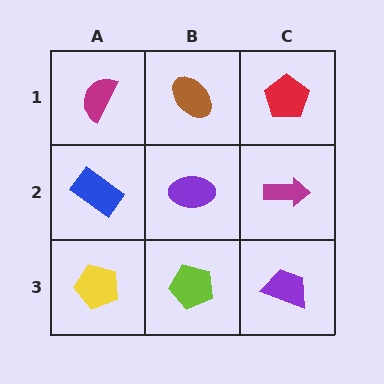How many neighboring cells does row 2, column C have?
3.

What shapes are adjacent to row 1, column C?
A magenta arrow (row 2, column C), a brown ellipse (row 1, column B).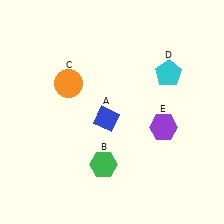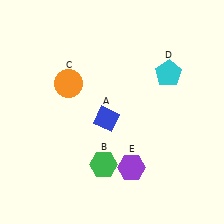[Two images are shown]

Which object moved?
The purple hexagon (E) moved down.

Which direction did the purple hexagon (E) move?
The purple hexagon (E) moved down.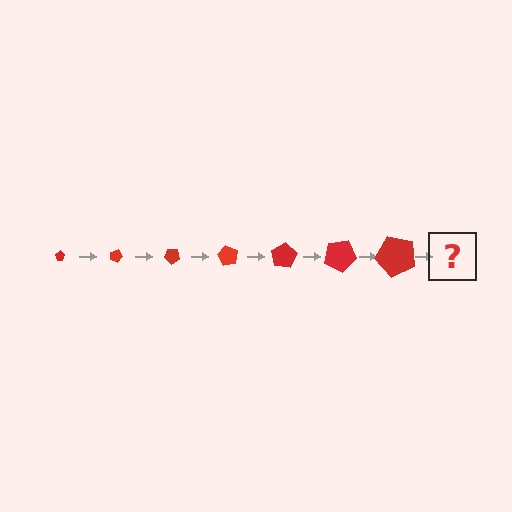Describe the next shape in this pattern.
It should be a pentagon, larger than the previous one and rotated 140 degrees from the start.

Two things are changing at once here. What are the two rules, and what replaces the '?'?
The two rules are that the pentagon grows larger each step and it rotates 20 degrees each step. The '?' should be a pentagon, larger than the previous one and rotated 140 degrees from the start.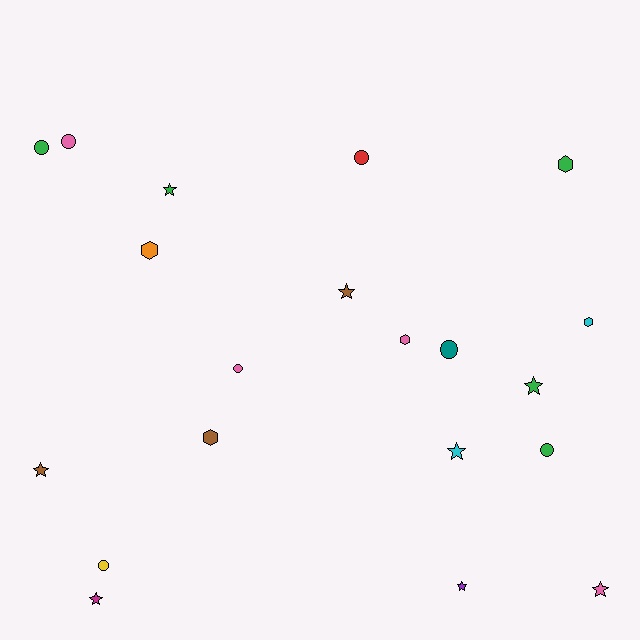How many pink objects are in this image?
There are 4 pink objects.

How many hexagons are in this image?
There are 5 hexagons.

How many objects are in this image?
There are 20 objects.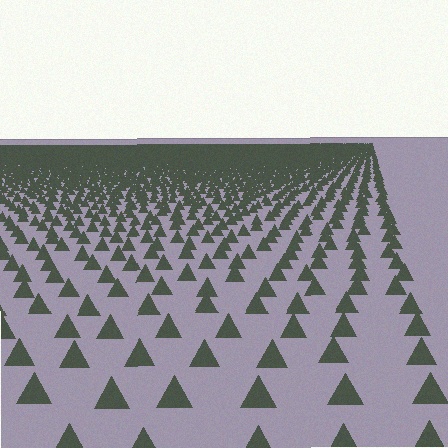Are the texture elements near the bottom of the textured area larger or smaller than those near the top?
Larger. Near the bottom, elements are closer to the viewer and appear at a bigger on-screen size.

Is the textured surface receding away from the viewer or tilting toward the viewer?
The surface is receding away from the viewer. Texture elements get smaller and denser toward the top.